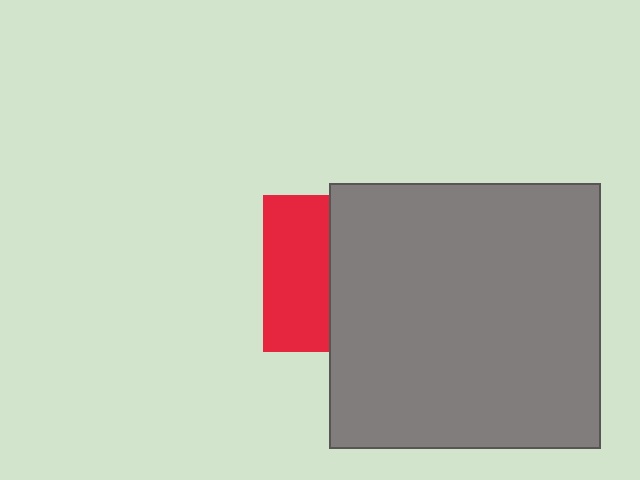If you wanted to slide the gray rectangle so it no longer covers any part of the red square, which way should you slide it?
Slide it right — that is the most direct way to separate the two shapes.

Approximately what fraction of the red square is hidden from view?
Roughly 58% of the red square is hidden behind the gray rectangle.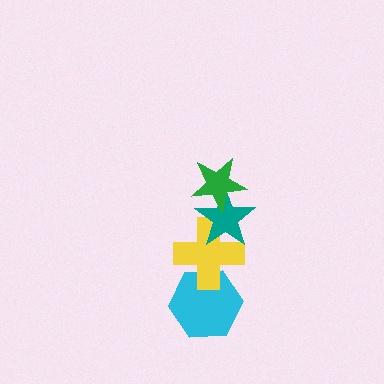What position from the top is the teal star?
The teal star is 2nd from the top.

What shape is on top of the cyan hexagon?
The yellow cross is on top of the cyan hexagon.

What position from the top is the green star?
The green star is 1st from the top.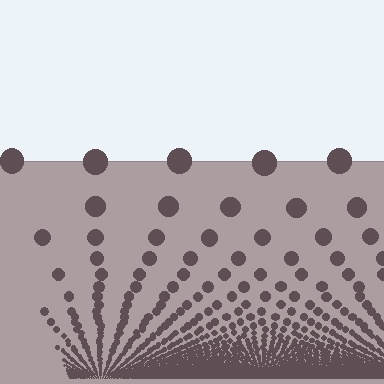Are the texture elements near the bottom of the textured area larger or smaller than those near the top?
Smaller. The gradient is inverted — elements near the bottom are smaller and denser.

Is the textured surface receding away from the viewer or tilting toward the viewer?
The surface appears to tilt toward the viewer. Texture elements get larger and sparser toward the top.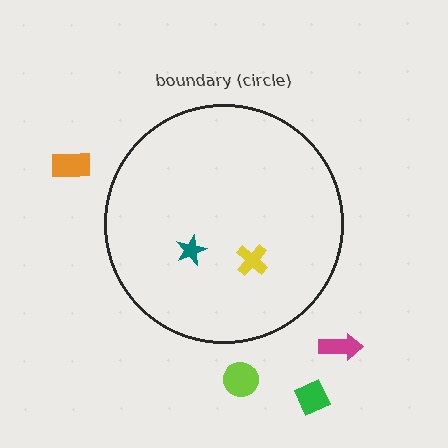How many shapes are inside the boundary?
2 inside, 4 outside.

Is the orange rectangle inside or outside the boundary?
Outside.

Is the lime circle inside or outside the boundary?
Outside.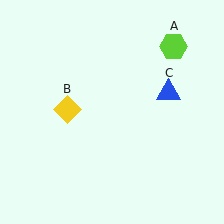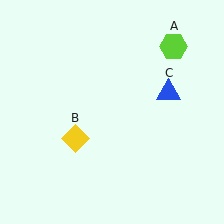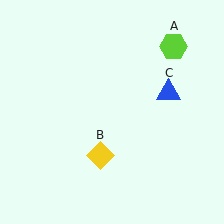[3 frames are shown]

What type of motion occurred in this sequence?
The yellow diamond (object B) rotated counterclockwise around the center of the scene.